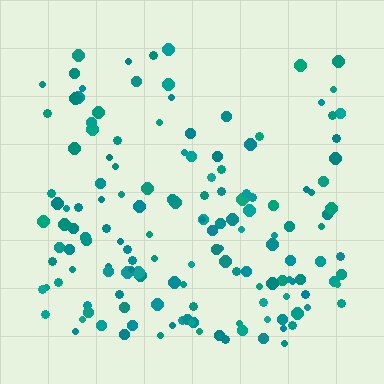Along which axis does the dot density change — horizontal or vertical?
Vertical.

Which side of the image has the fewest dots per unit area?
The top.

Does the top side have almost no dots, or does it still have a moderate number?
Still a moderate number, just noticeably fewer than the bottom.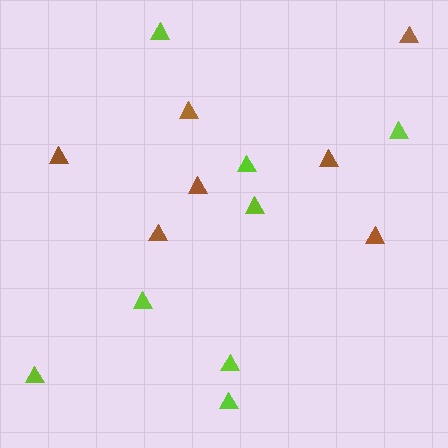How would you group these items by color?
There are 2 groups: one group of brown triangles (7) and one group of lime triangles (8).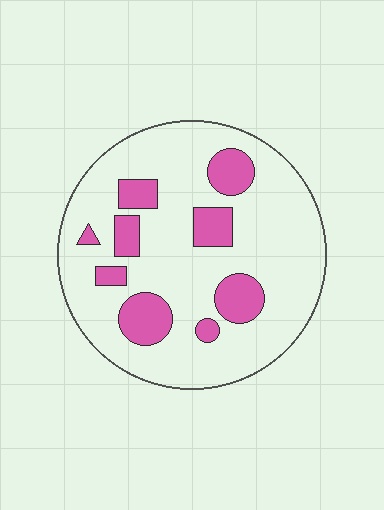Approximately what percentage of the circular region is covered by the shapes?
Approximately 20%.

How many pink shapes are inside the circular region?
9.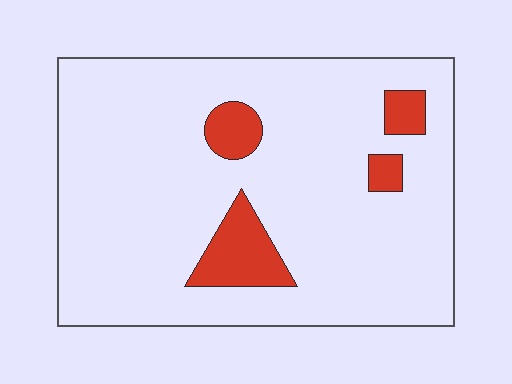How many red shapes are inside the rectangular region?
4.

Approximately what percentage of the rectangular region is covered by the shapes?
Approximately 10%.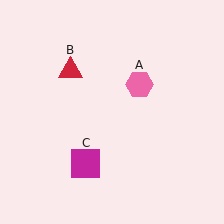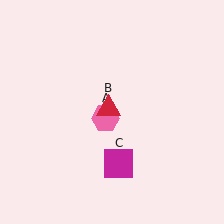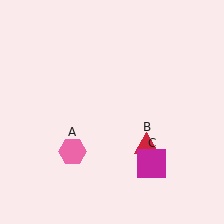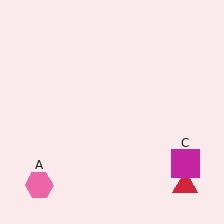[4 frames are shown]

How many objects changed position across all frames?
3 objects changed position: pink hexagon (object A), red triangle (object B), magenta square (object C).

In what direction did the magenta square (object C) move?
The magenta square (object C) moved right.